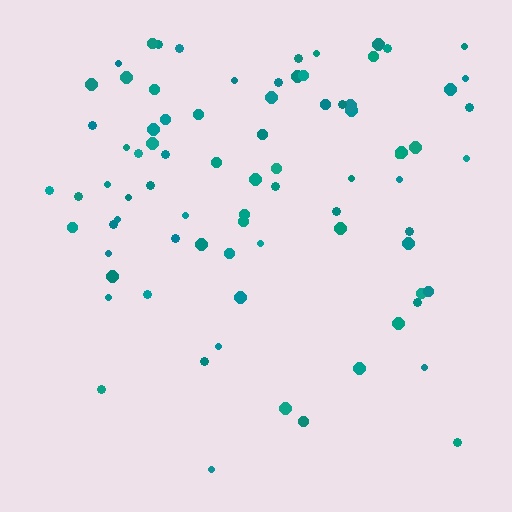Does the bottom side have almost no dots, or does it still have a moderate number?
Still a moderate number, just noticeably fewer than the top.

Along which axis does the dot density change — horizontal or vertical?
Vertical.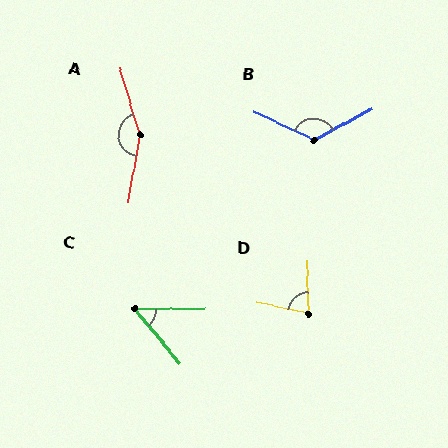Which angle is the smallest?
C, at approximately 50 degrees.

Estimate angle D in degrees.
Approximately 77 degrees.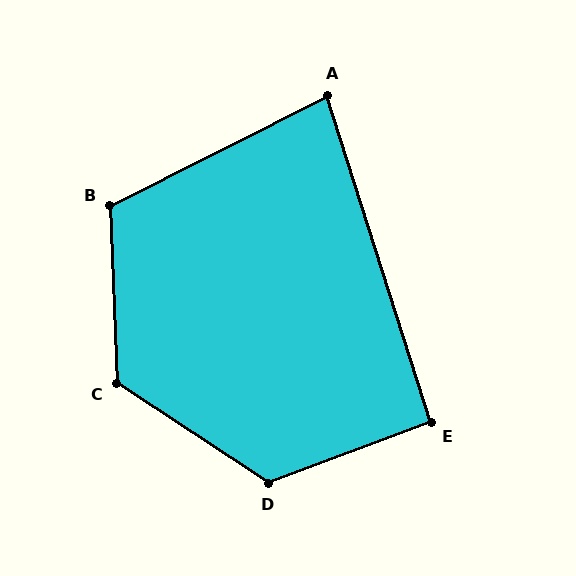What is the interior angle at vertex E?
Approximately 93 degrees (approximately right).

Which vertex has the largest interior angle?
D, at approximately 126 degrees.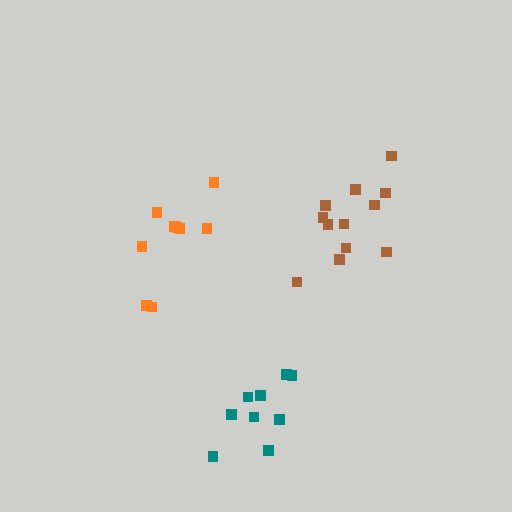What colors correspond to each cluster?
The clusters are colored: orange, brown, teal.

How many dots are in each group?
Group 1: 10 dots, Group 2: 12 dots, Group 3: 9 dots (31 total).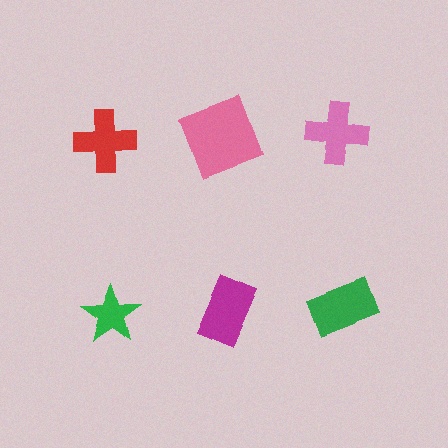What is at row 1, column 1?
A red cross.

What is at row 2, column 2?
A magenta rectangle.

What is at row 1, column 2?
A pink square.